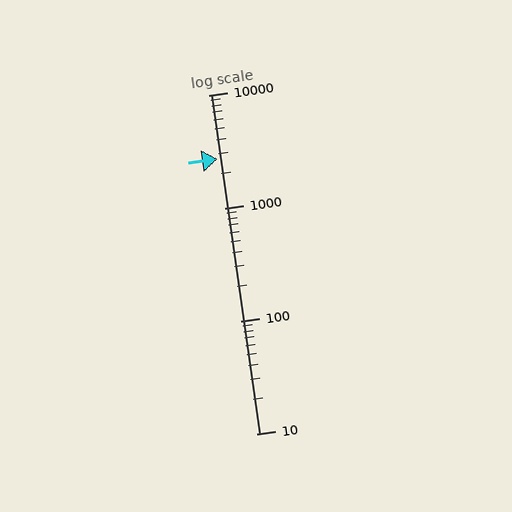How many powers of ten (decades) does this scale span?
The scale spans 3 decades, from 10 to 10000.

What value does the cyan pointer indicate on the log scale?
The pointer indicates approximately 2700.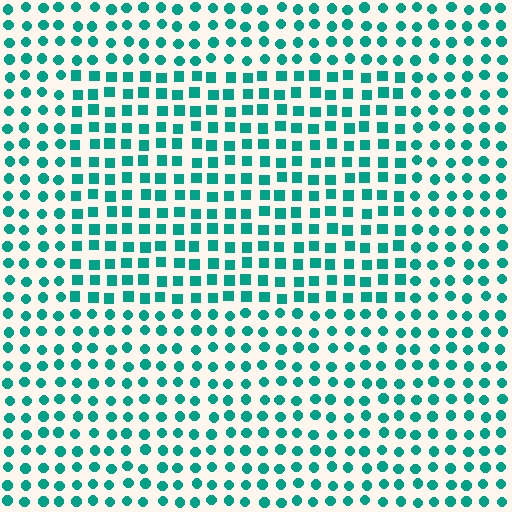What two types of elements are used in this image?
The image uses squares inside the rectangle region and circles outside it.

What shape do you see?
I see a rectangle.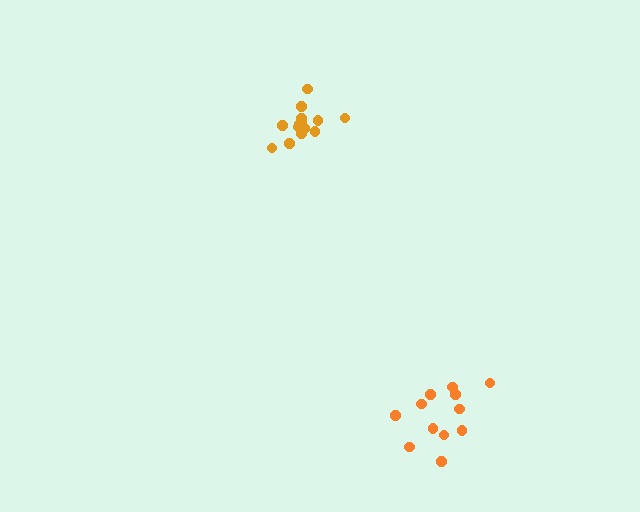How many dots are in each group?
Group 1: 14 dots, Group 2: 12 dots (26 total).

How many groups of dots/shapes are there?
There are 2 groups.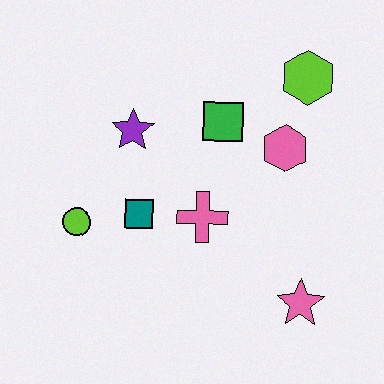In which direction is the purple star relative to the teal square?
The purple star is above the teal square.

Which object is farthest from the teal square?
The lime hexagon is farthest from the teal square.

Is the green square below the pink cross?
No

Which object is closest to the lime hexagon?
The pink hexagon is closest to the lime hexagon.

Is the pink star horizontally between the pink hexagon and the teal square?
No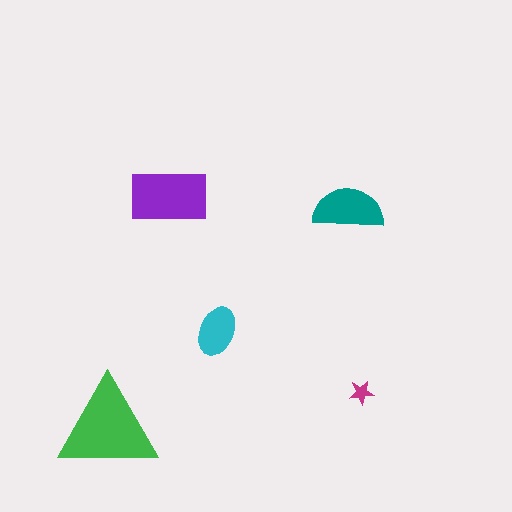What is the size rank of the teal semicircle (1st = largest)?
3rd.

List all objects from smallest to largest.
The magenta star, the cyan ellipse, the teal semicircle, the purple rectangle, the green triangle.